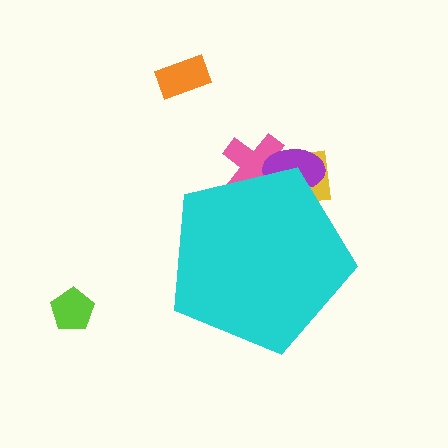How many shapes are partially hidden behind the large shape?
3 shapes are partially hidden.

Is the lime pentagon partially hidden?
No, the lime pentagon is fully visible.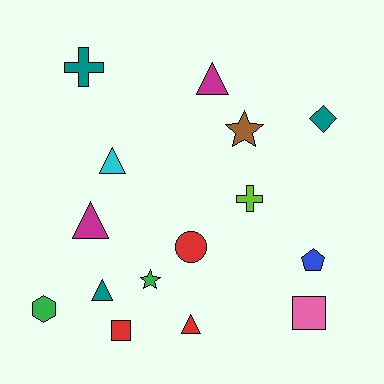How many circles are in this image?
There is 1 circle.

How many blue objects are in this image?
There is 1 blue object.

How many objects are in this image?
There are 15 objects.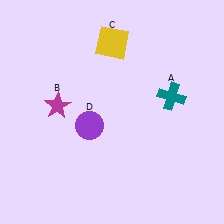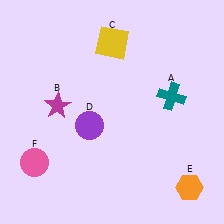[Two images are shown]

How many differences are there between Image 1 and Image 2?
There are 2 differences between the two images.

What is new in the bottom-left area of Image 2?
A pink circle (F) was added in the bottom-left area of Image 2.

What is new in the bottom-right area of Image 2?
An orange hexagon (E) was added in the bottom-right area of Image 2.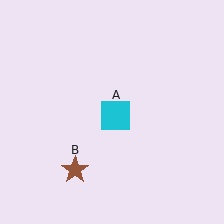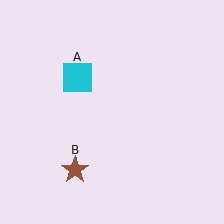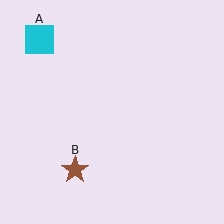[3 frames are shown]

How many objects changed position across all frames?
1 object changed position: cyan square (object A).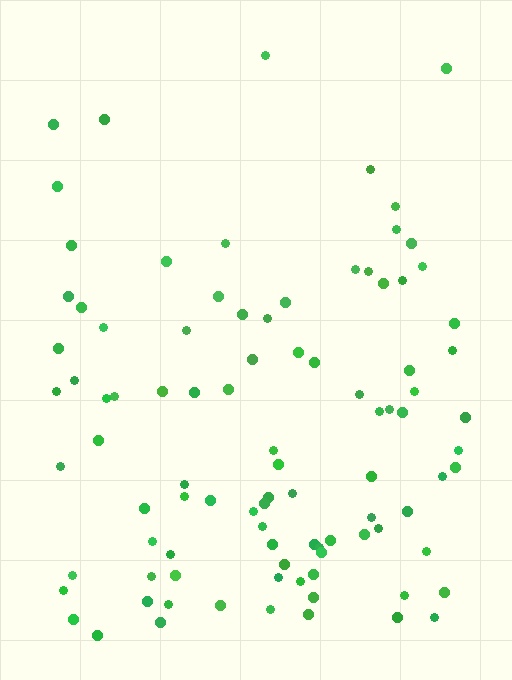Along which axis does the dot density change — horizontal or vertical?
Vertical.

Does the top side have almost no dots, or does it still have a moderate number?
Still a moderate number, just noticeably fewer than the bottom.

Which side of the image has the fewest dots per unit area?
The top.